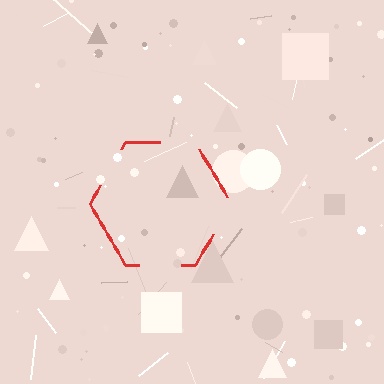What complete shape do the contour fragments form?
The contour fragments form a hexagon.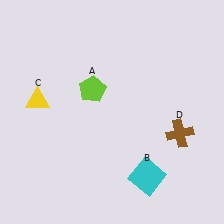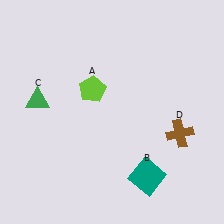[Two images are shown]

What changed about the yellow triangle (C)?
In Image 1, C is yellow. In Image 2, it changed to green.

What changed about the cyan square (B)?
In Image 1, B is cyan. In Image 2, it changed to teal.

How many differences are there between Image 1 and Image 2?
There are 2 differences between the two images.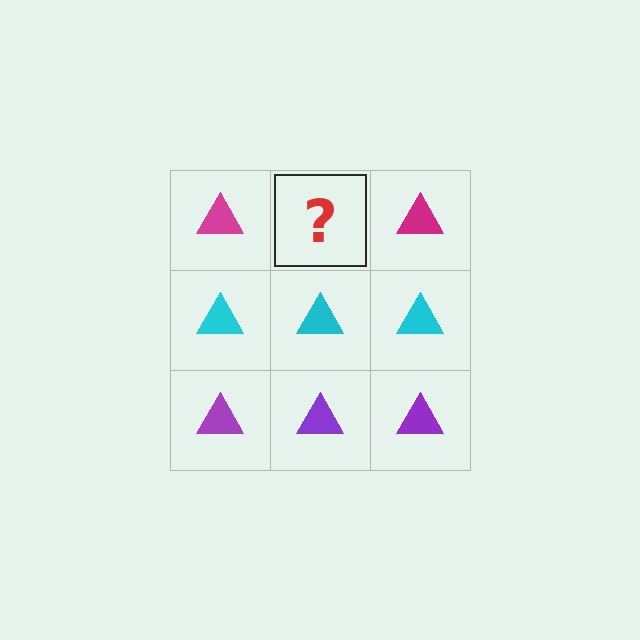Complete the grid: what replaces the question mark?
The question mark should be replaced with a magenta triangle.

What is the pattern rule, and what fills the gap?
The rule is that each row has a consistent color. The gap should be filled with a magenta triangle.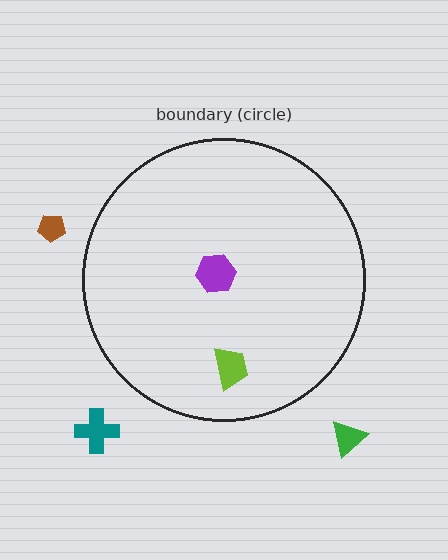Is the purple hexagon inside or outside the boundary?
Inside.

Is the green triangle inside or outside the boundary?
Outside.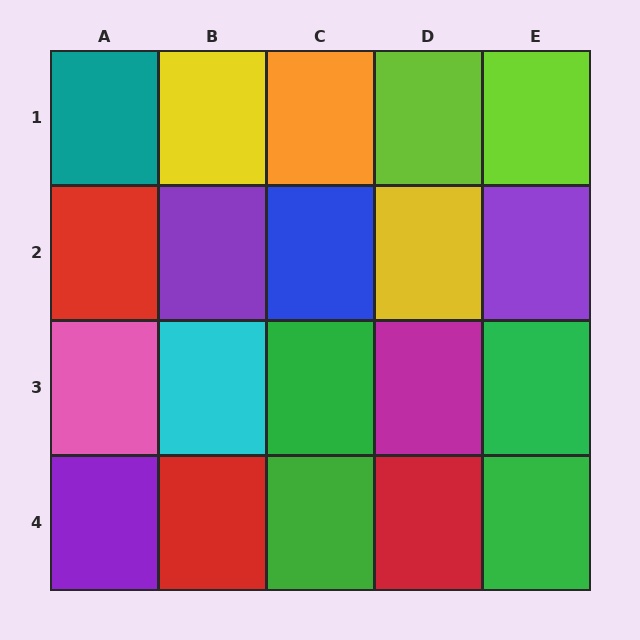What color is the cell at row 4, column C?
Green.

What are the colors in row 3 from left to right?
Pink, cyan, green, magenta, green.